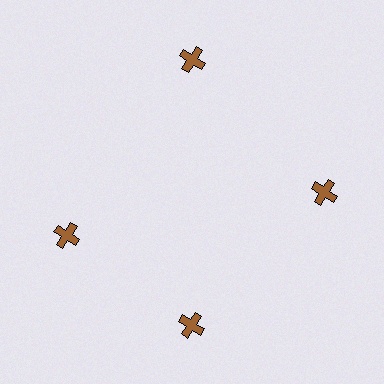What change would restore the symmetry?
The symmetry would be restored by rotating it back into even spacing with its neighbors so that all 4 crosses sit at equal angles and equal distance from the center.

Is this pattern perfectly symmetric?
No. The 4 brown crosses are arranged in a ring, but one element near the 9 o'clock position is rotated out of alignment along the ring, breaking the 4-fold rotational symmetry.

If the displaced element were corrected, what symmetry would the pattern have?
It would have 4-fold rotational symmetry — the pattern would map onto itself every 90 degrees.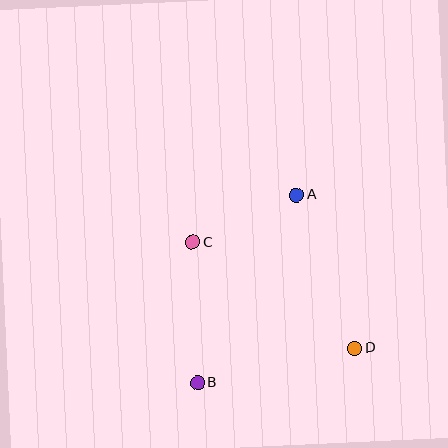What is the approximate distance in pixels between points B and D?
The distance between B and D is approximately 161 pixels.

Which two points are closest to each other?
Points A and C are closest to each other.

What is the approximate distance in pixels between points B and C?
The distance between B and C is approximately 141 pixels.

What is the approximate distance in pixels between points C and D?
The distance between C and D is approximately 194 pixels.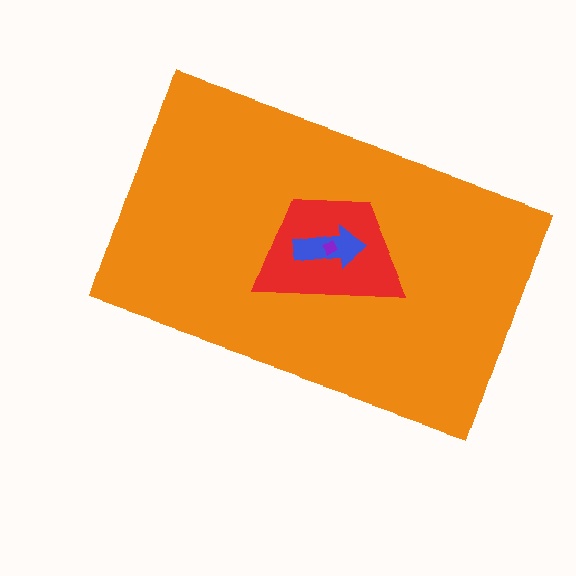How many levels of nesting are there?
4.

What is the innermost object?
The purple diamond.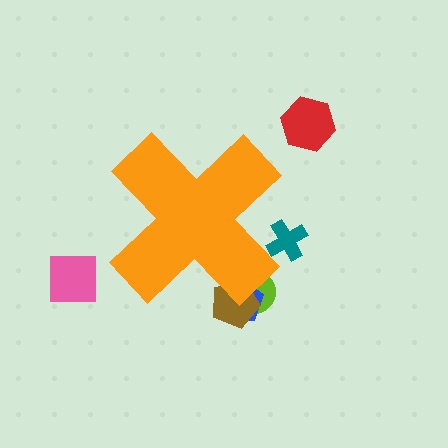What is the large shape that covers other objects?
An orange cross.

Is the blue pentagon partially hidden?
Yes, the blue pentagon is partially hidden behind the orange cross.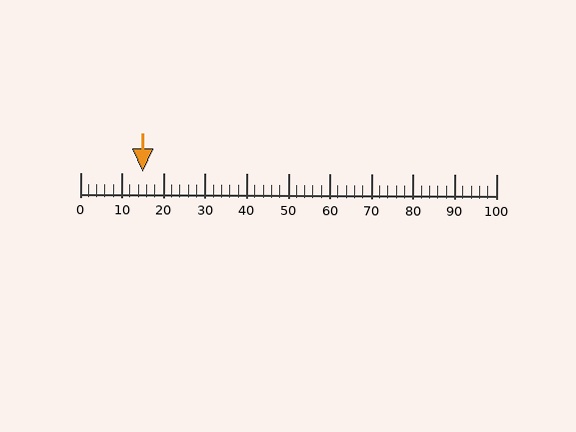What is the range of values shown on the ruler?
The ruler shows values from 0 to 100.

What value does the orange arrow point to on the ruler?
The orange arrow points to approximately 15.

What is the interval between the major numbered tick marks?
The major tick marks are spaced 10 units apart.